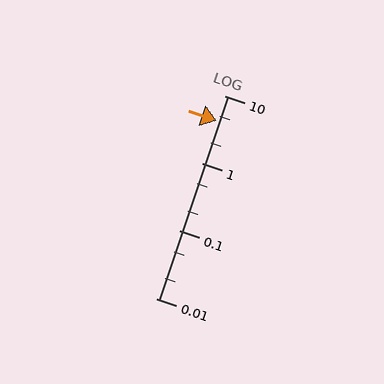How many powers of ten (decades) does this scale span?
The scale spans 3 decades, from 0.01 to 10.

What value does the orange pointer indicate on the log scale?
The pointer indicates approximately 4.3.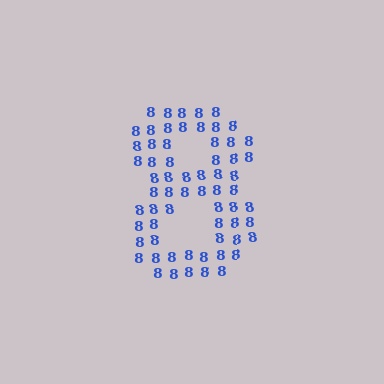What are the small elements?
The small elements are digit 8's.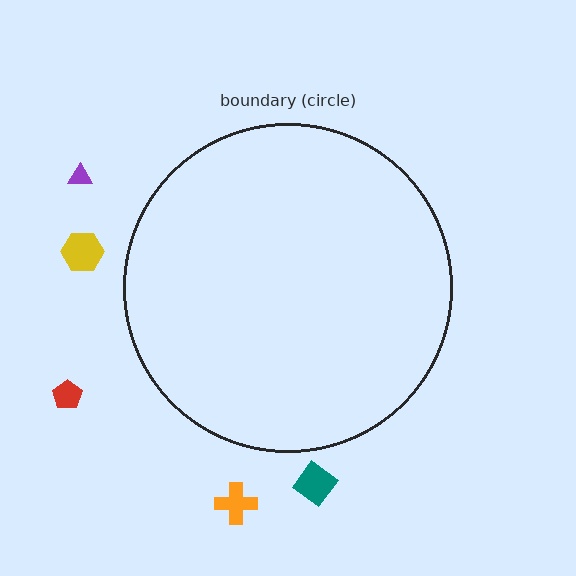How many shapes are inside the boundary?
0 inside, 5 outside.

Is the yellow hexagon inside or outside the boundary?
Outside.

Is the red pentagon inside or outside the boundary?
Outside.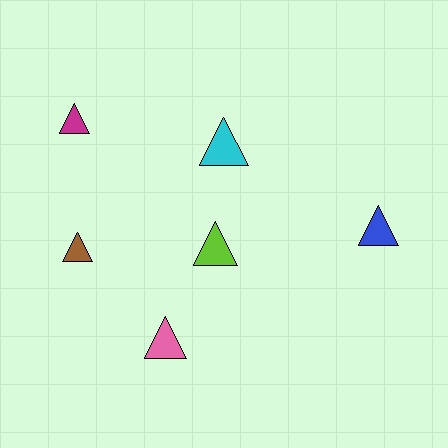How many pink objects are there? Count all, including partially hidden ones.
There is 1 pink object.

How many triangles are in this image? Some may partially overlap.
There are 6 triangles.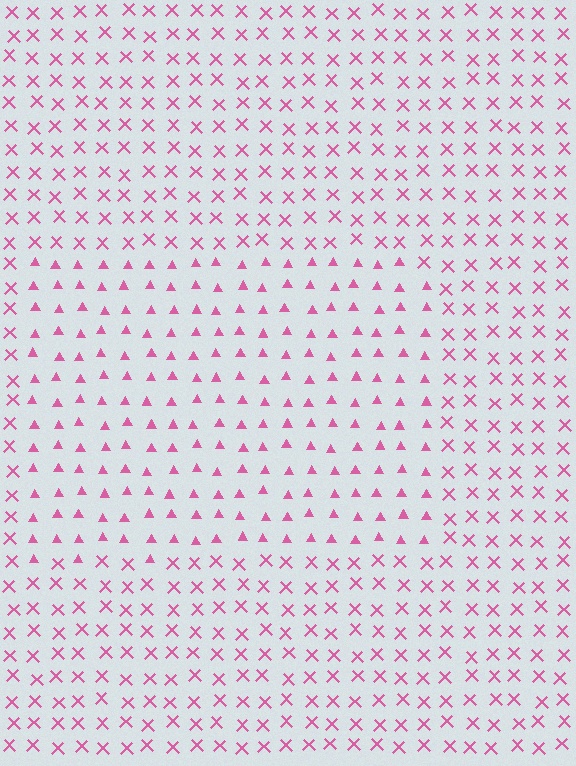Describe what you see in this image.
The image is filled with small pink elements arranged in a uniform grid. A rectangle-shaped region contains triangles, while the surrounding area contains X marks. The boundary is defined purely by the change in element shape.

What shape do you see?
I see a rectangle.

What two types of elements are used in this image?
The image uses triangles inside the rectangle region and X marks outside it.